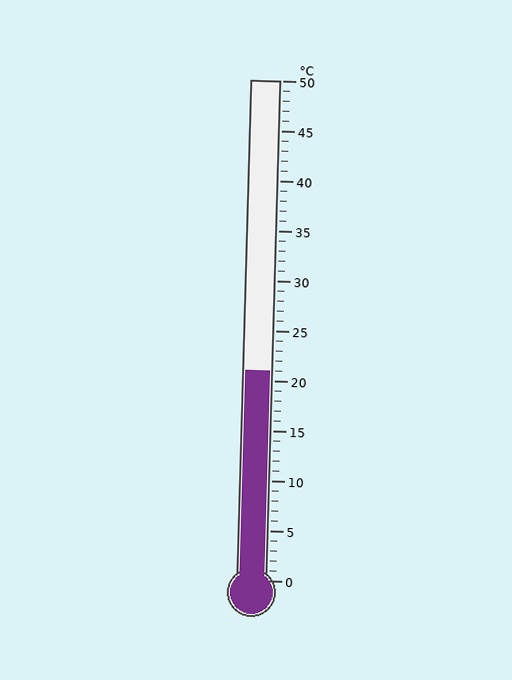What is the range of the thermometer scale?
The thermometer scale ranges from 0°C to 50°C.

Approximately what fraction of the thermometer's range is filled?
The thermometer is filled to approximately 40% of its range.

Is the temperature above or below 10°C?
The temperature is above 10°C.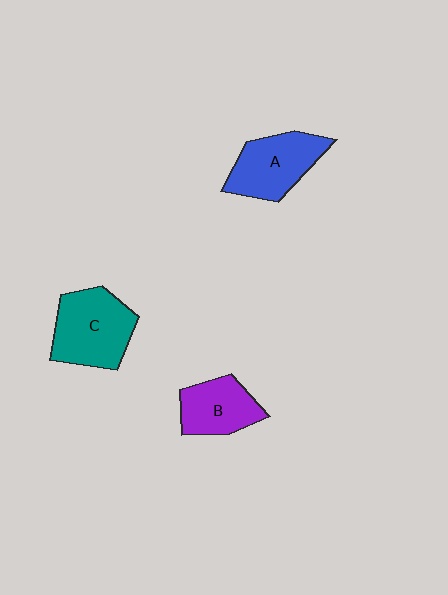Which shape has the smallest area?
Shape B (purple).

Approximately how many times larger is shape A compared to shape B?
Approximately 1.2 times.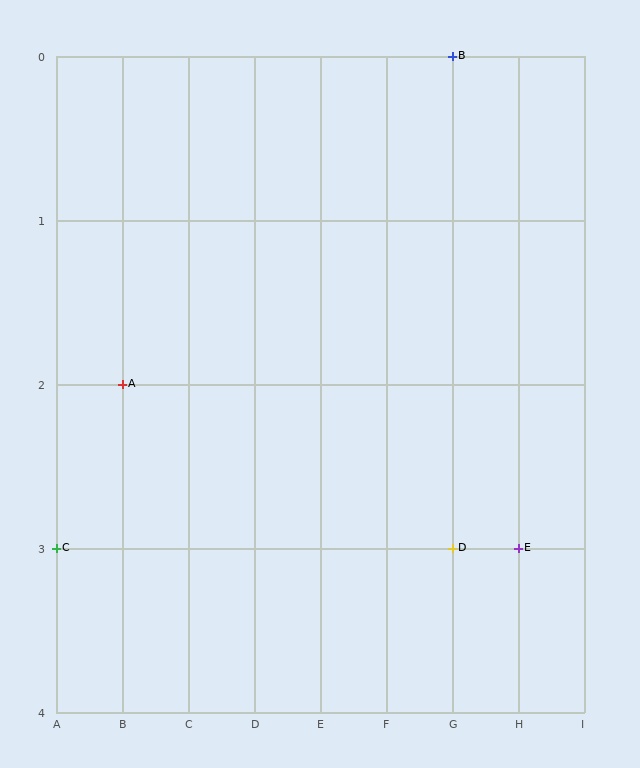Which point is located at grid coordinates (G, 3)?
Point D is at (G, 3).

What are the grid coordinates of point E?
Point E is at grid coordinates (H, 3).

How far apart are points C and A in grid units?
Points C and A are 1 column and 1 row apart (about 1.4 grid units diagonally).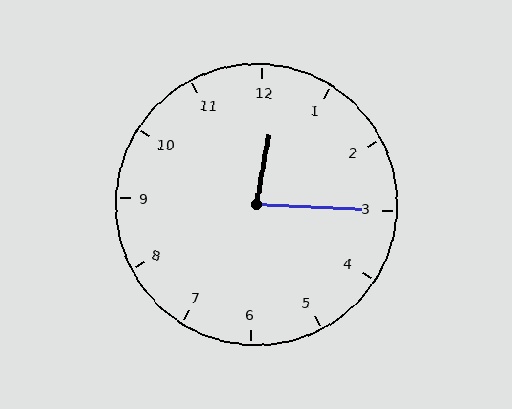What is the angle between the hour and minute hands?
Approximately 82 degrees.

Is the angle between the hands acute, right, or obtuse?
It is acute.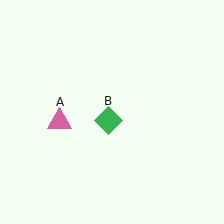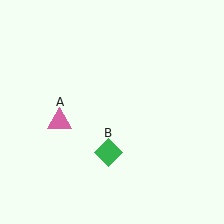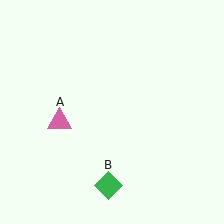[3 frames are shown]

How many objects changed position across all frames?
1 object changed position: green diamond (object B).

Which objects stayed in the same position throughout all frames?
Pink triangle (object A) remained stationary.